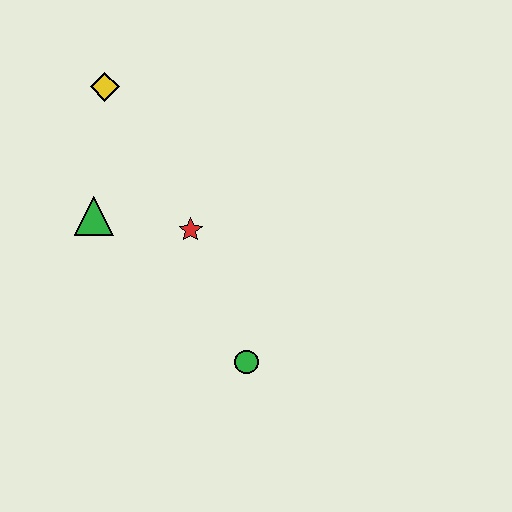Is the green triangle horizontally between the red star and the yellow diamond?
No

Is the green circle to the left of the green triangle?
No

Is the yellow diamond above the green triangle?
Yes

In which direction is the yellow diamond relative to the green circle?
The yellow diamond is above the green circle.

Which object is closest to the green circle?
The red star is closest to the green circle.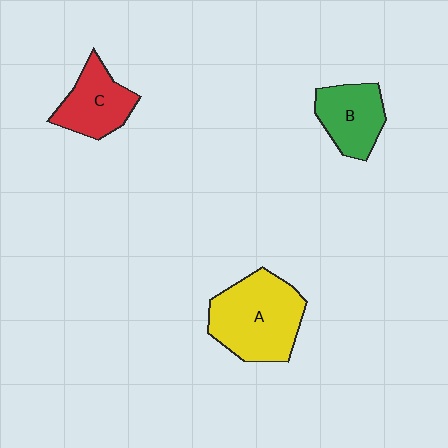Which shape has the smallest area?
Shape B (green).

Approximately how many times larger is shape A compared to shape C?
Approximately 1.6 times.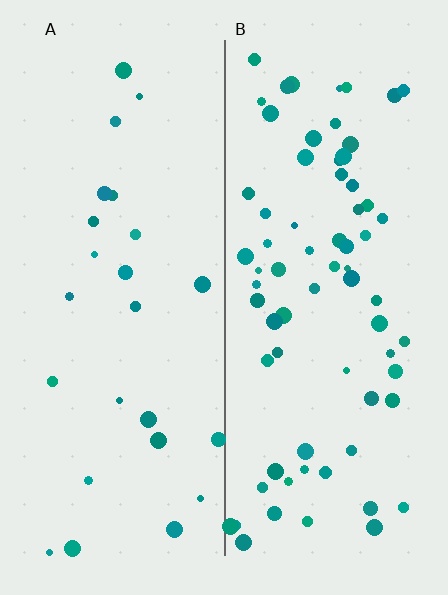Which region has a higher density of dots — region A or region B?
B (the right).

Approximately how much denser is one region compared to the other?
Approximately 2.9× — region B over region A.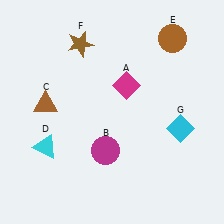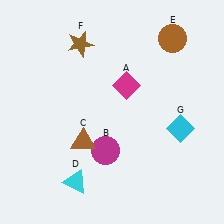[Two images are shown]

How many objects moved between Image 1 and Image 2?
2 objects moved between the two images.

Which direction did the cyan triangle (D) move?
The cyan triangle (D) moved down.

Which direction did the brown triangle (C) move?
The brown triangle (C) moved right.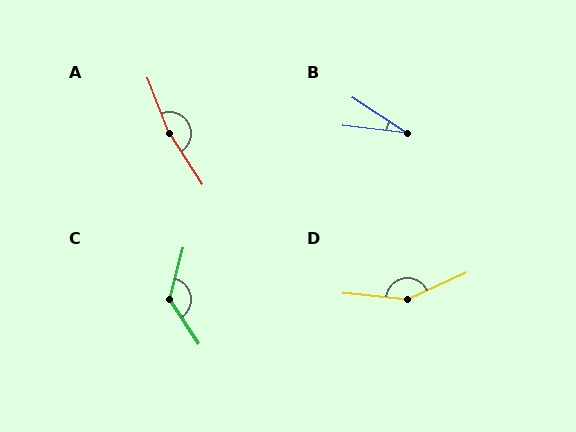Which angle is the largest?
A, at approximately 168 degrees.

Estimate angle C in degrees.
Approximately 131 degrees.